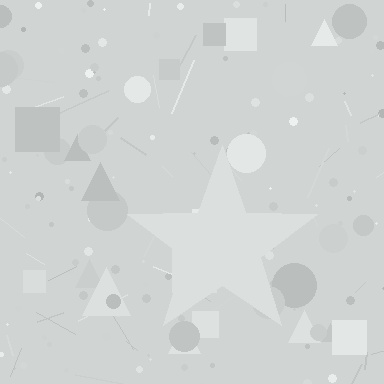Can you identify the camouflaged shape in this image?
The camouflaged shape is a star.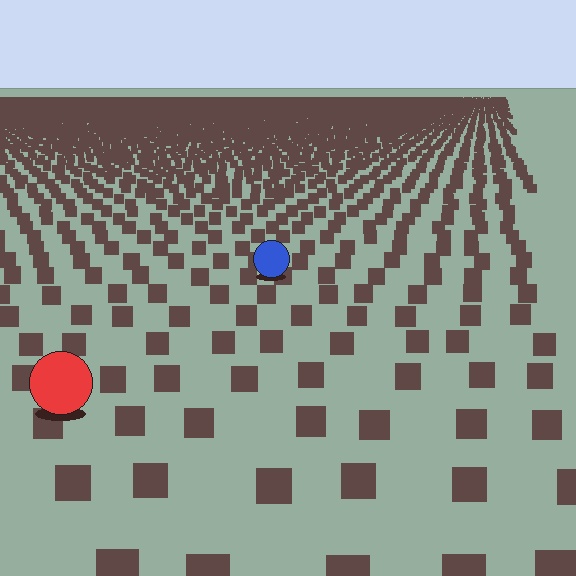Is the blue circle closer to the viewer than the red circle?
No. The red circle is closer — you can tell from the texture gradient: the ground texture is coarser near it.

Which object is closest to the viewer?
The red circle is closest. The texture marks near it are larger and more spread out.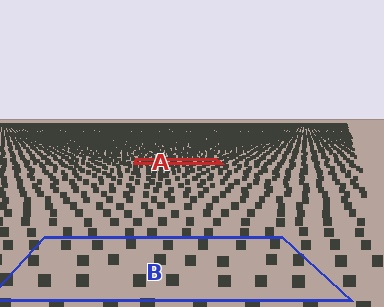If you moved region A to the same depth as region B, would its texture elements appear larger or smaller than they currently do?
They would appear larger. At a closer depth, the same texture elements are projected at a bigger on-screen size.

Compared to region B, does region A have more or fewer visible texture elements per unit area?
Region A has more texture elements per unit area — they are packed more densely because it is farther away.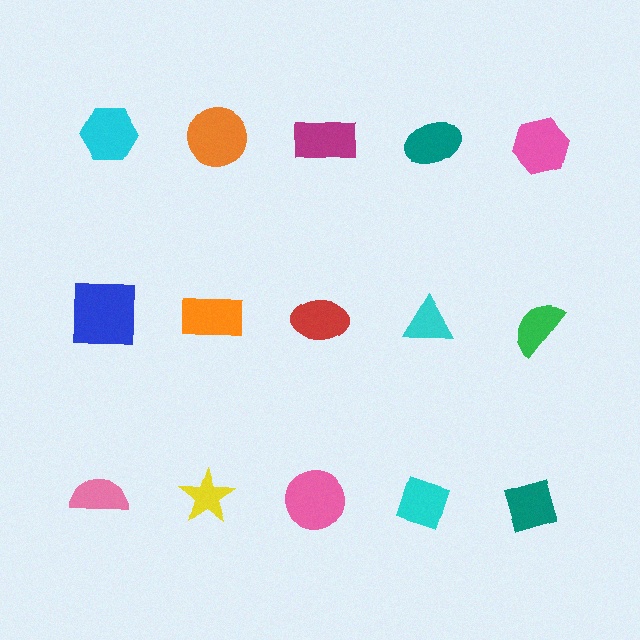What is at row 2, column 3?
A red ellipse.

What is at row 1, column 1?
A cyan hexagon.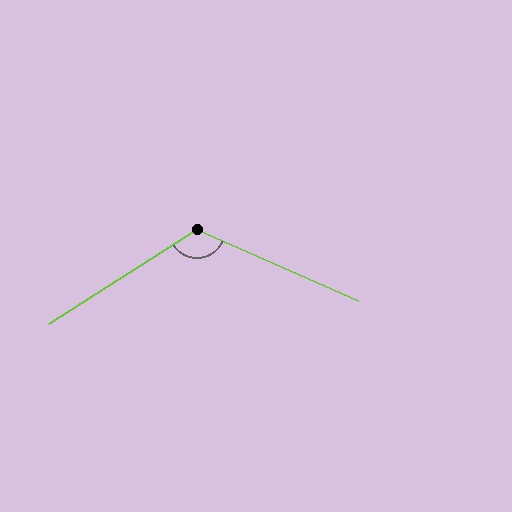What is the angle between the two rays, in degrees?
Approximately 124 degrees.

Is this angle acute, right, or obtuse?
It is obtuse.